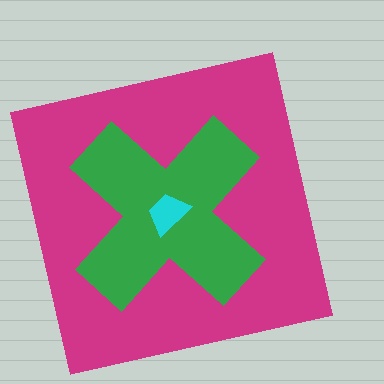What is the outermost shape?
The magenta square.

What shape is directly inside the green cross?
The cyan trapezoid.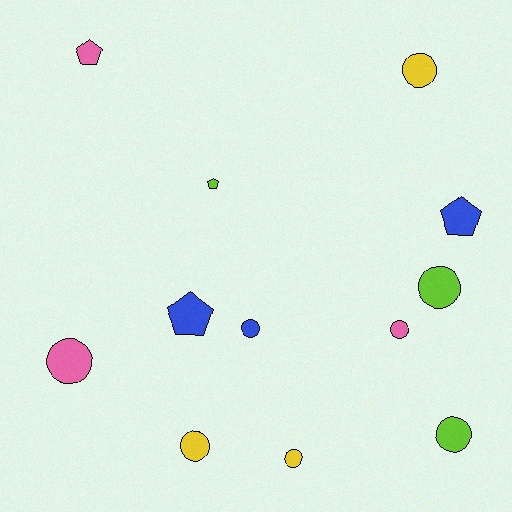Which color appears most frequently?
Lime, with 3 objects.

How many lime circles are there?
There are 2 lime circles.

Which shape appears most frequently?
Circle, with 8 objects.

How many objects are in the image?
There are 12 objects.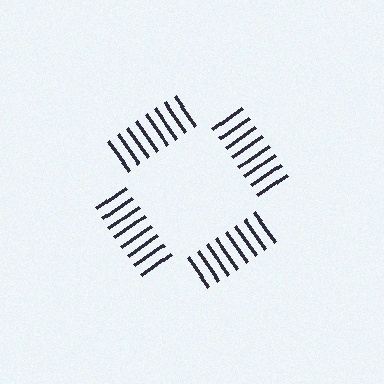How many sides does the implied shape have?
4 sides — the line-ends trace a square.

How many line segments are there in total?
32 — 8 along each of the 4 edges.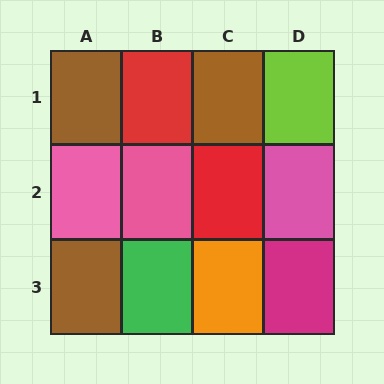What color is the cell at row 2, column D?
Pink.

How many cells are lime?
1 cell is lime.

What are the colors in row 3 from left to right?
Brown, green, orange, magenta.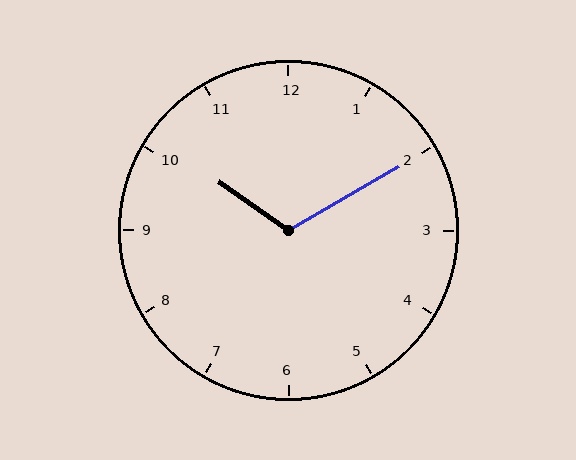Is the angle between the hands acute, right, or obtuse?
It is obtuse.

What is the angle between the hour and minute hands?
Approximately 115 degrees.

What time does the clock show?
10:10.